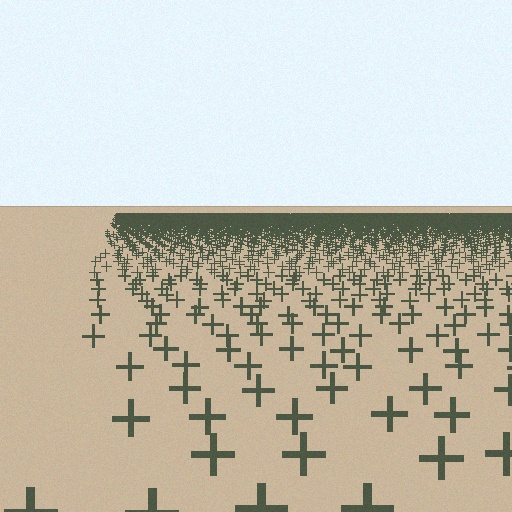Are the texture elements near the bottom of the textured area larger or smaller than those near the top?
Larger. Near the bottom, elements are closer to the viewer and appear at a bigger on-screen size.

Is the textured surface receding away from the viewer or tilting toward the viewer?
The surface is receding away from the viewer. Texture elements get smaller and denser toward the top.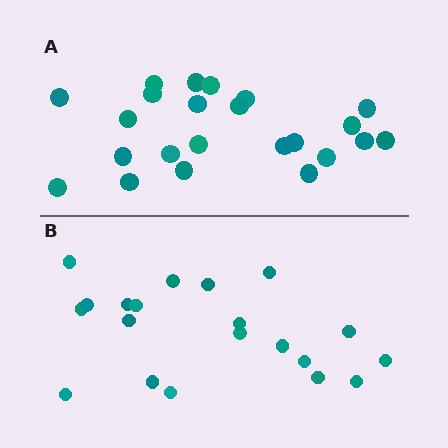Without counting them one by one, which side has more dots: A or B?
Region A (the top region) has more dots.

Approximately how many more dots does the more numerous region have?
Region A has just a few more — roughly 2 or 3 more dots than region B.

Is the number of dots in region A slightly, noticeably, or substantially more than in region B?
Region A has only slightly more — the two regions are fairly close. The ratio is roughly 1.1 to 1.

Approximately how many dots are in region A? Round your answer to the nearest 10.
About 20 dots. (The exact count is 23, which rounds to 20.)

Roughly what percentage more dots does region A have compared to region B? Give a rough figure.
About 15% more.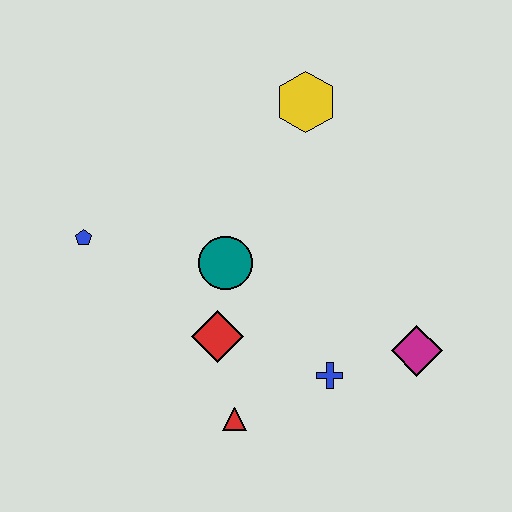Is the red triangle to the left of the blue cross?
Yes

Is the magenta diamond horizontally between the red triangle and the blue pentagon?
No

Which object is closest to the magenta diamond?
The blue cross is closest to the magenta diamond.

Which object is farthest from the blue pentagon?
The magenta diamond is farthest from the blue pentagon.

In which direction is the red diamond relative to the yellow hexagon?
The red diamond is below the yellow hexagon.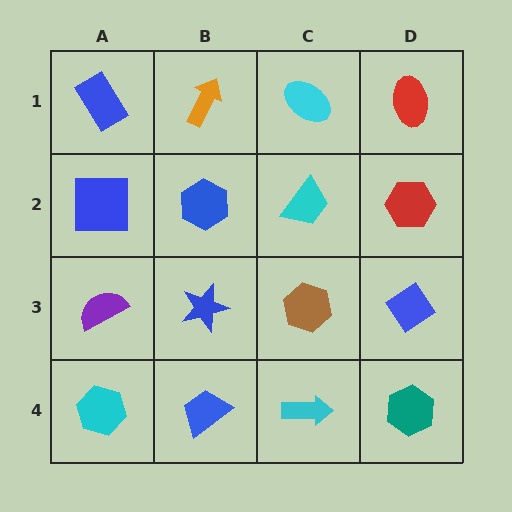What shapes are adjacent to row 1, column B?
A blue hexagon (row 2, column B), a blue rectangle (row 1, column A), a cyan ellipse (row 1, column C).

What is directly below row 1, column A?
A blue square.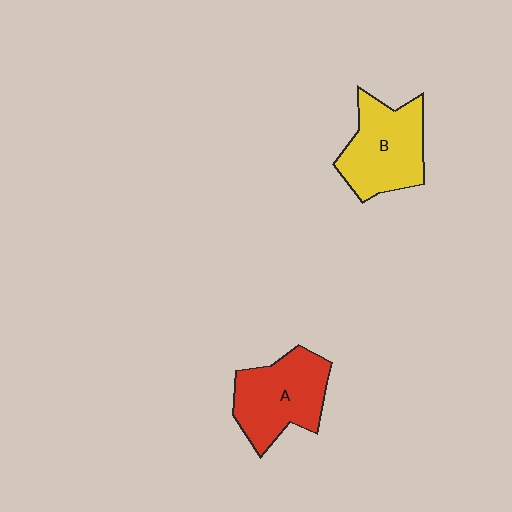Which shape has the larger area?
Shape A (red).